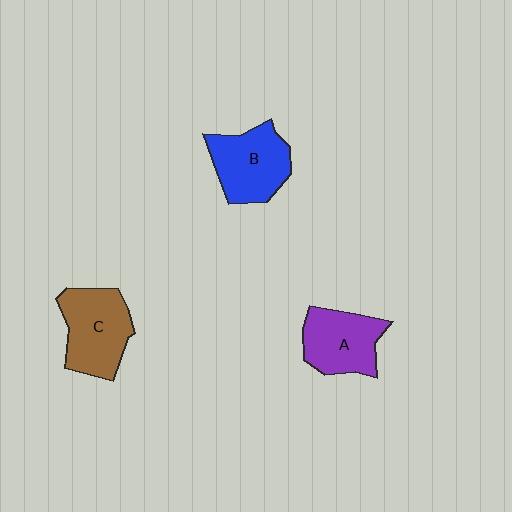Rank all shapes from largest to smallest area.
From largest to smallest: C (brown), B (blue), A (purple).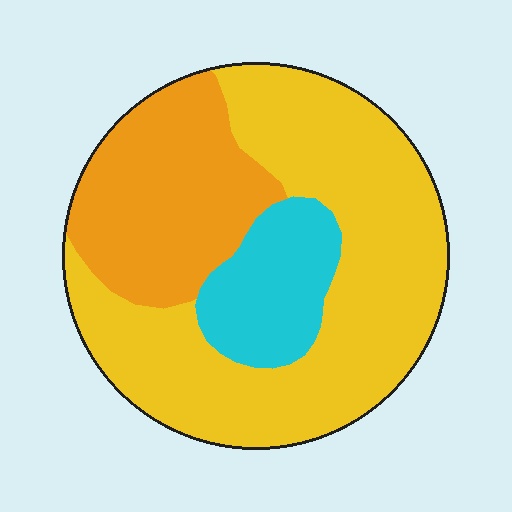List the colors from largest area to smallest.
From largest to smallest: yellow, orange, cyan.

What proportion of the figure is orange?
Orange takes up about one quarter (1/4) of the figure.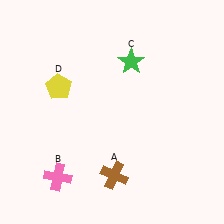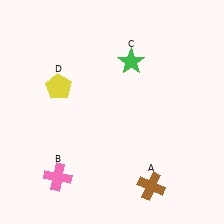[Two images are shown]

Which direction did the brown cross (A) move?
The brown cross (A) moved right.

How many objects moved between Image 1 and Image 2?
1 object moved between the two images.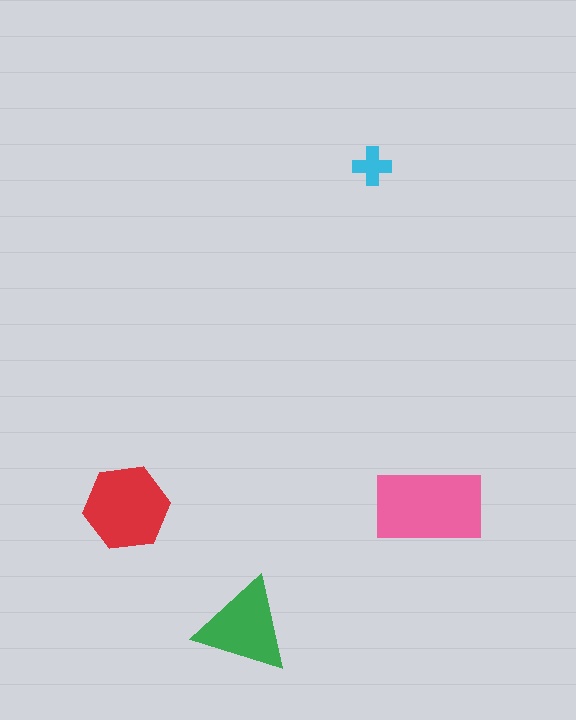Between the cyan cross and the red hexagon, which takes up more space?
The red hexagon.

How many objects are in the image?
There are 4 objects in the image.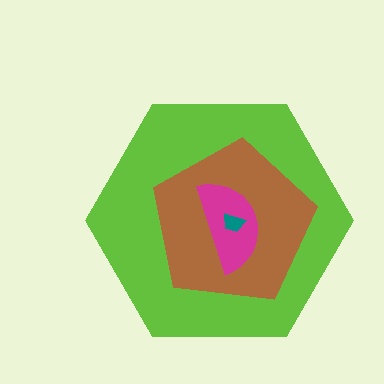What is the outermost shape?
The lime hexagon.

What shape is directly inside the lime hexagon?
The brown pentagon.